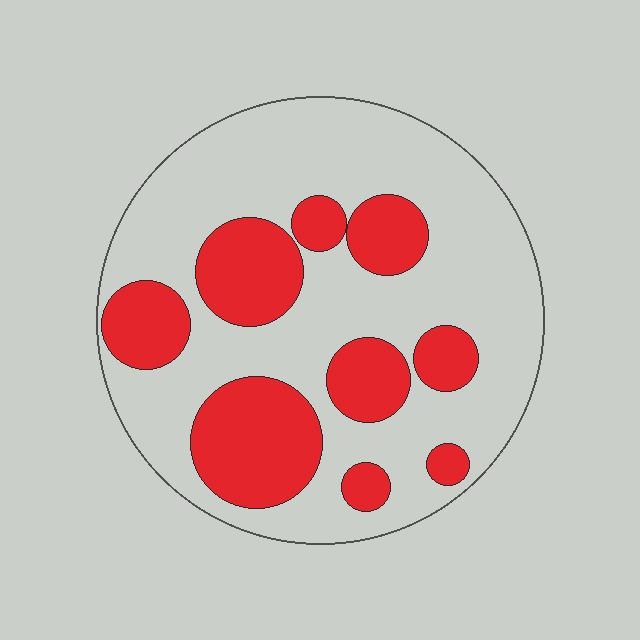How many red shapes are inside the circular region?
9.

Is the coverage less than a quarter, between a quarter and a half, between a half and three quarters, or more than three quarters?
Between a quarter and a half.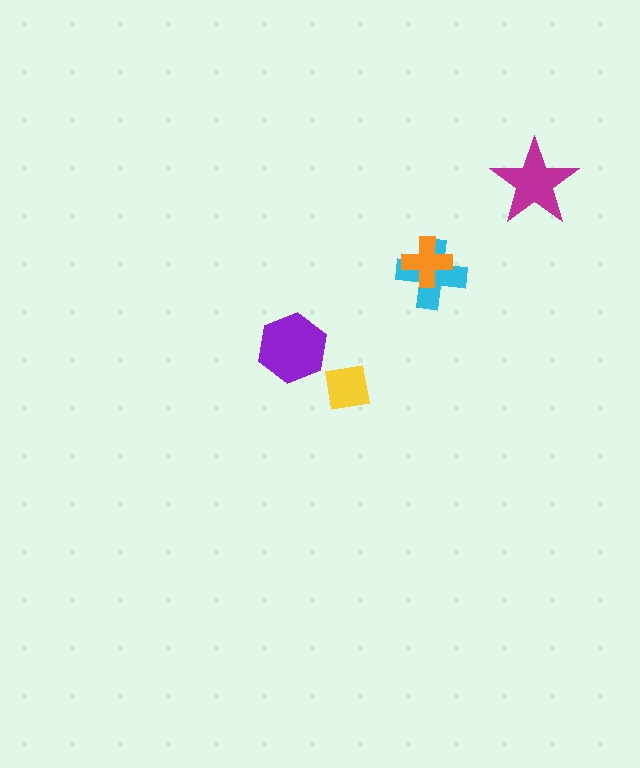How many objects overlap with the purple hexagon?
0 objects overlap with the purple hexagon.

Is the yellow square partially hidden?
No, no other shape covers it.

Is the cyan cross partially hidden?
Yes, it is partially covered by another shape.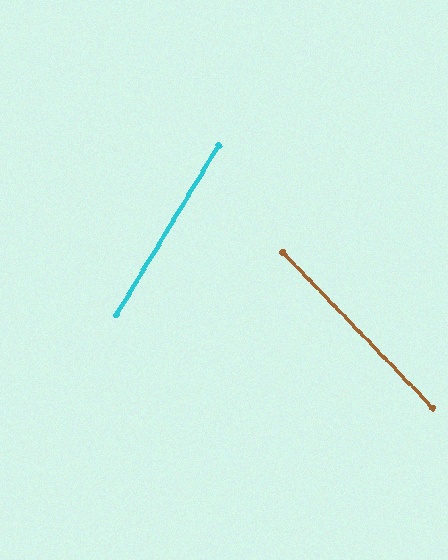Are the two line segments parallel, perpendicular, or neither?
Neither parallel nor perpendicular — they differ by about 75°.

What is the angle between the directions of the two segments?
Approximately 75 degrees.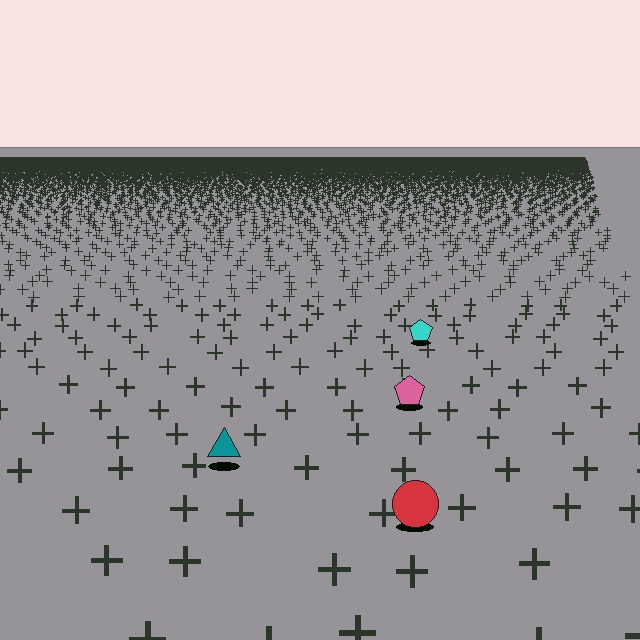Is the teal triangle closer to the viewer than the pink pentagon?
Yes. The teal triangle is closer — you can tell from the texture gradient: the ground texture is coarser near it.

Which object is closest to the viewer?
The red circle is closest. The texture marks near it are larger and more spread out.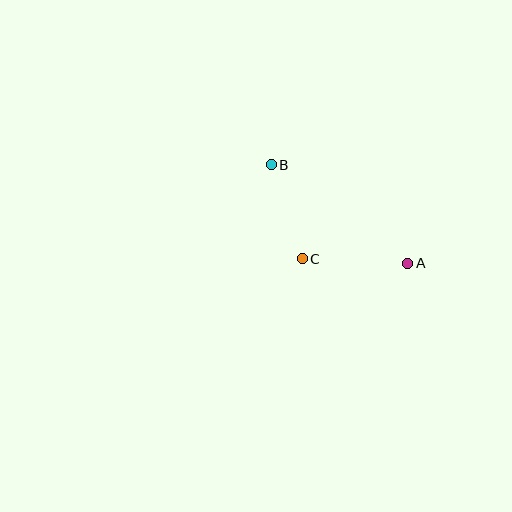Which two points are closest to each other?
Points B and C are closest to each other.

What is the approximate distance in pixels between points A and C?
The distance between A and C is approximately 106 pixels.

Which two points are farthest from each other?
Points A and B are farthest from each other.